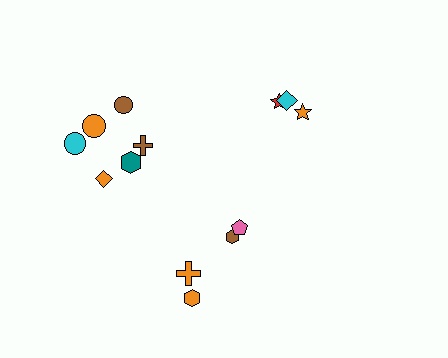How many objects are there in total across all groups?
There are 13 objects.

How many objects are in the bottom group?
There are 4 objects.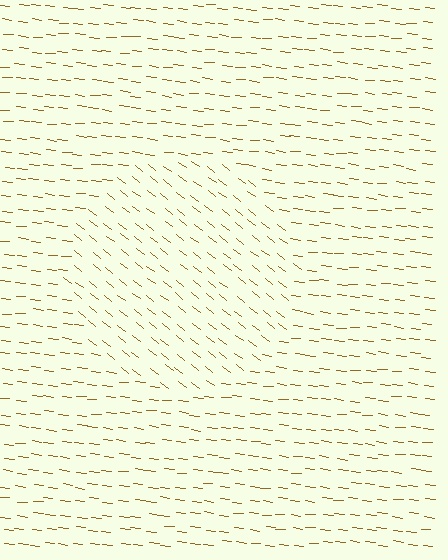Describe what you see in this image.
The image is filled with small brown line segments. A circle region in the image has lines oriented differently from the surrounding lines, creating a visible texture boundary.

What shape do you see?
I see a circle.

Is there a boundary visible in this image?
Yes, there is a texture boundary formed by a change in line orientation.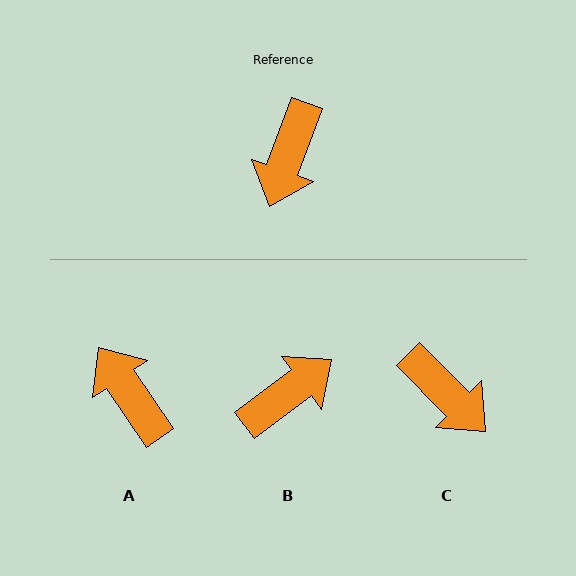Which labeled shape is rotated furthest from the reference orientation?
B, about 147 degrees away.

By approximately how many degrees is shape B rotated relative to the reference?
Approximately 147 degrees counter-clockwise.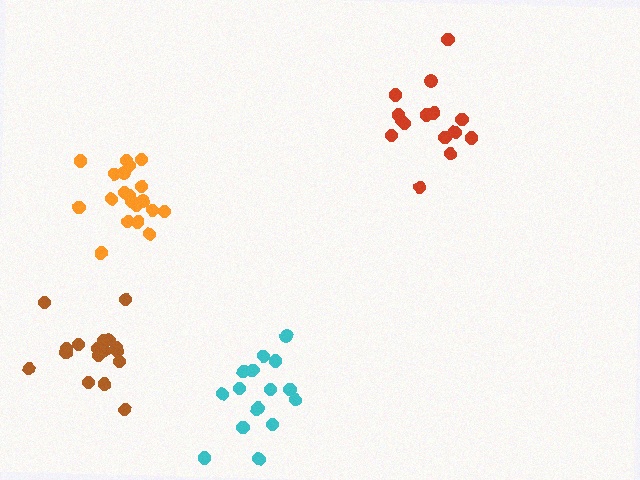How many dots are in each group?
Group 1: 16 dots, Group 2: 20 dots, Group 3: 19 dots, Group 4: 15 dots (70 total).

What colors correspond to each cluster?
The clusters are colored: cyan, orange, brown, red.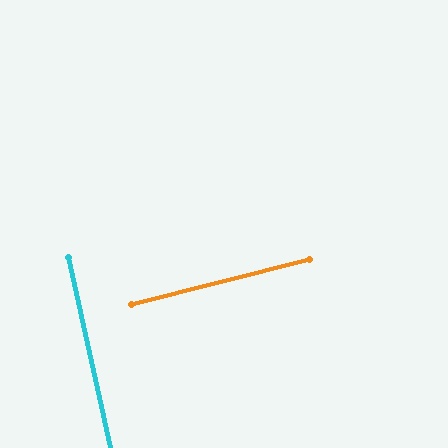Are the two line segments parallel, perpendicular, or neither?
Perpendicular — they meet at approximately 88°.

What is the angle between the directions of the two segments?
Approximately 88 degrees.